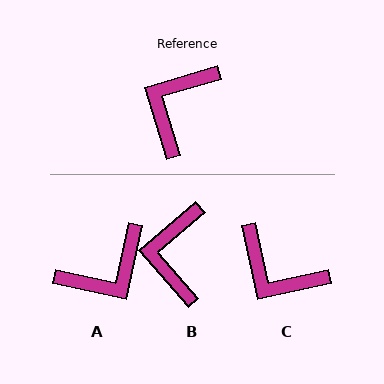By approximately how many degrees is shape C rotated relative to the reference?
Approximately 85 degrees counter-clockwise.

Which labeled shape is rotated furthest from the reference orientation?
A, about 151 degrees away.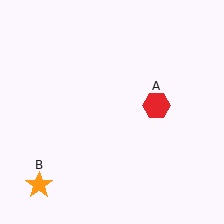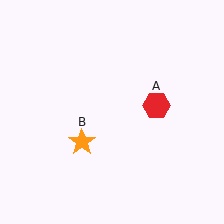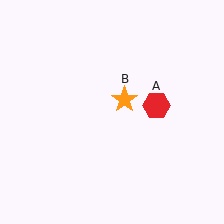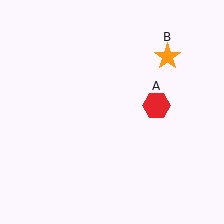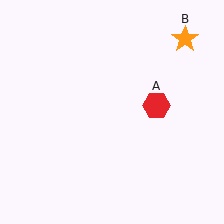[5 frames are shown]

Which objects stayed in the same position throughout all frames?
Red hexagon (object A) remained stationary.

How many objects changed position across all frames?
1 object changed position: orange star (object B).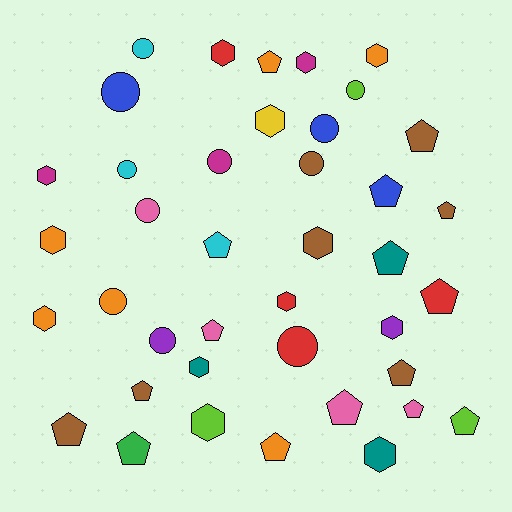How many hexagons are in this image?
There are 13 hexagons.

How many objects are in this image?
There are 40 objects.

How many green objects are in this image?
There is 1 green object.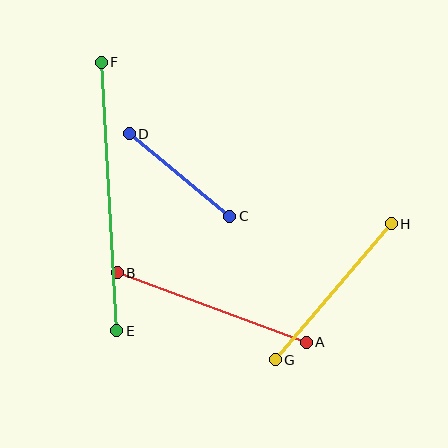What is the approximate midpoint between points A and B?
The midpoint is at approximately (212, 307) pixels.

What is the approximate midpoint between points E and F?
The midpoint is at approximately (109, 196) pixels.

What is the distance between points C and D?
The distance is approximately 130 pixels.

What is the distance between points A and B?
The distance is approximately 201 pixels.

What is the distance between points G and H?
The distance is approximately 179 pixels.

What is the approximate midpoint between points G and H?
The midpoint is at approximately (333, 292) pixels.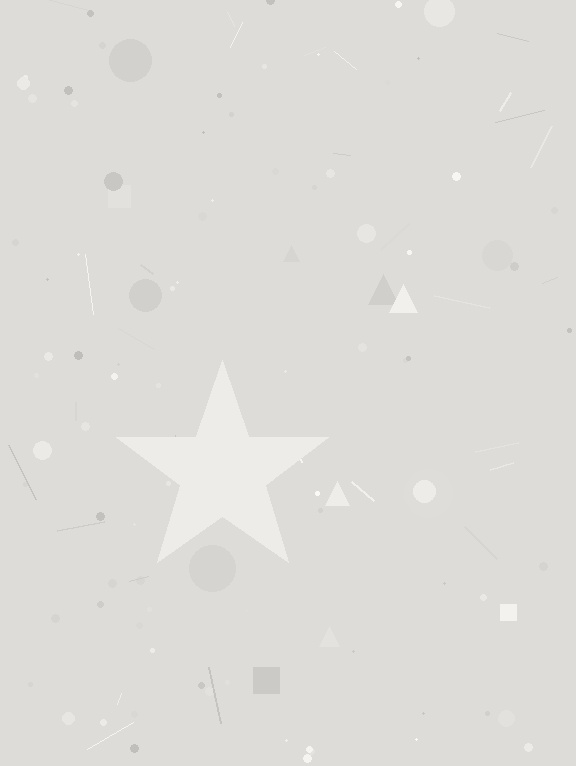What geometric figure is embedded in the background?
A star is embedded in the background.